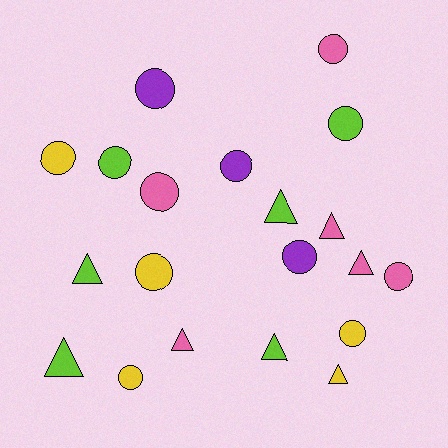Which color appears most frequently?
Pink, with 6 objects.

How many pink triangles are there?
There are 3 pink triangles.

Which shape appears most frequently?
Circle, with 12 objects.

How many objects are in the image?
There are 20 objects.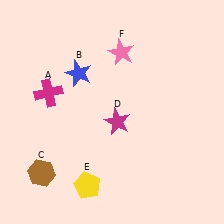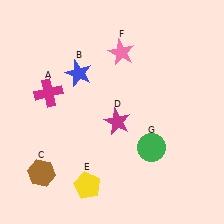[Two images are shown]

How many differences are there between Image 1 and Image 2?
There is 1 difference between the two images.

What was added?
A green circle (G) was added in Image 2.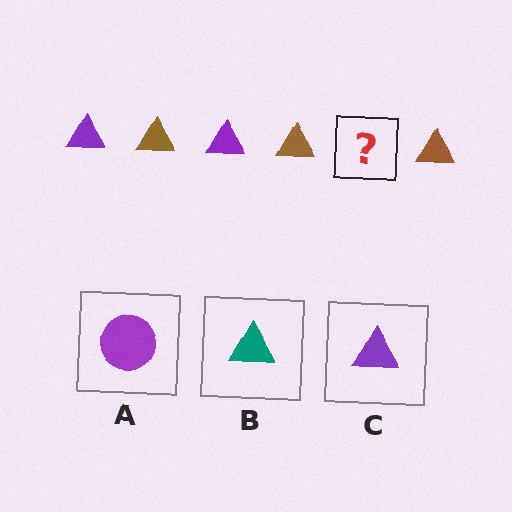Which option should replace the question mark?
Option C.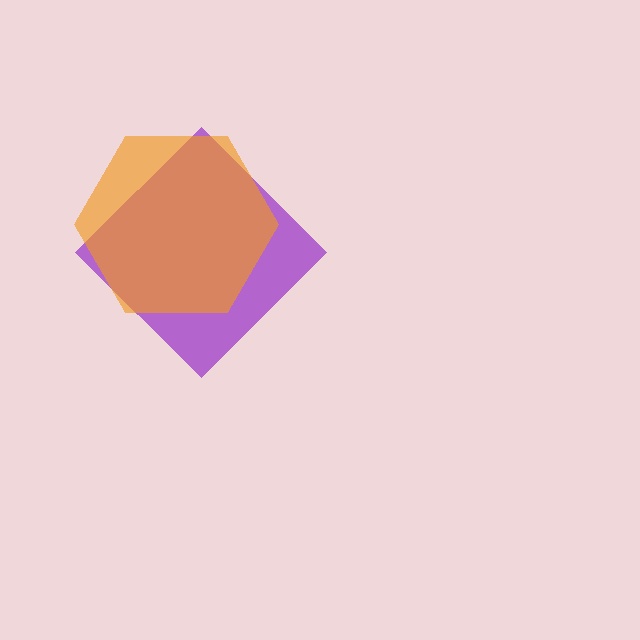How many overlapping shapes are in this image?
There are 2 overlapping shapes in the image.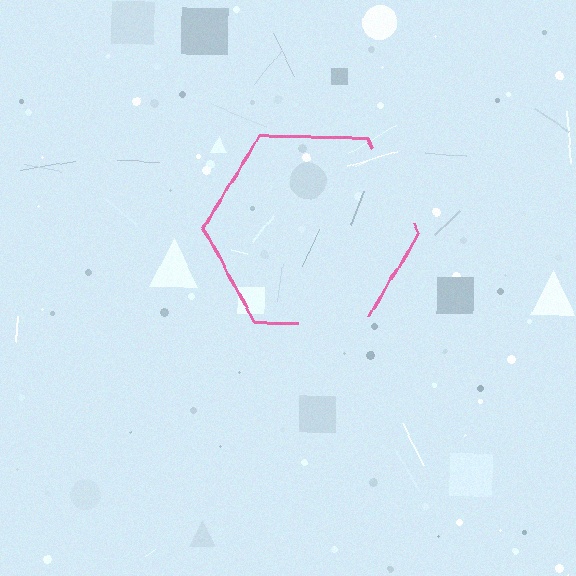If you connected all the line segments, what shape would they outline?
They would outline a hexagon.